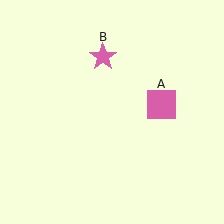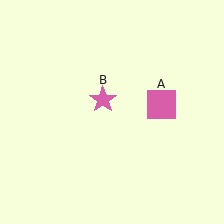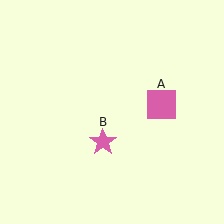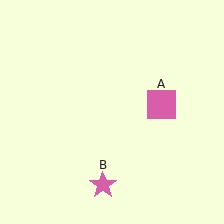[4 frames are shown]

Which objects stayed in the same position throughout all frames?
Pink square (object A) remained stationary.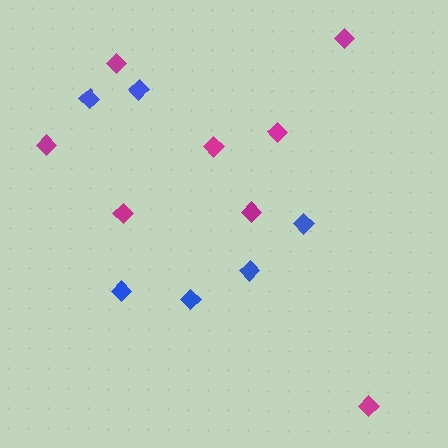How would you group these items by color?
There are 2 groups: one group of blue diamonds (6) and one group of magenta diamonds (8).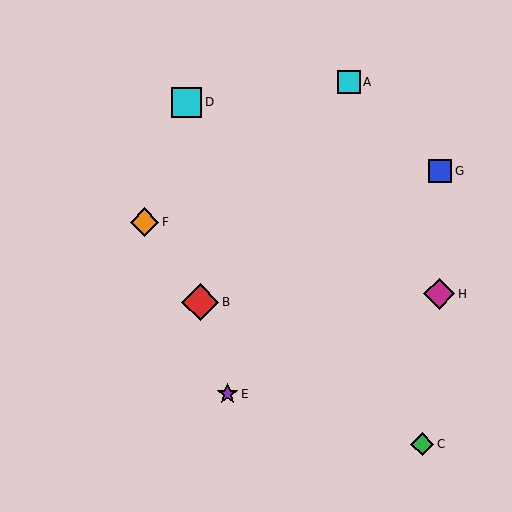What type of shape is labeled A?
Shape A is a cyan square.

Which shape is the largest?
The red diamond (labeled B) is the largest.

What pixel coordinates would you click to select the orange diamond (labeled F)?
Click at (145, 222) to select the orange diamond F.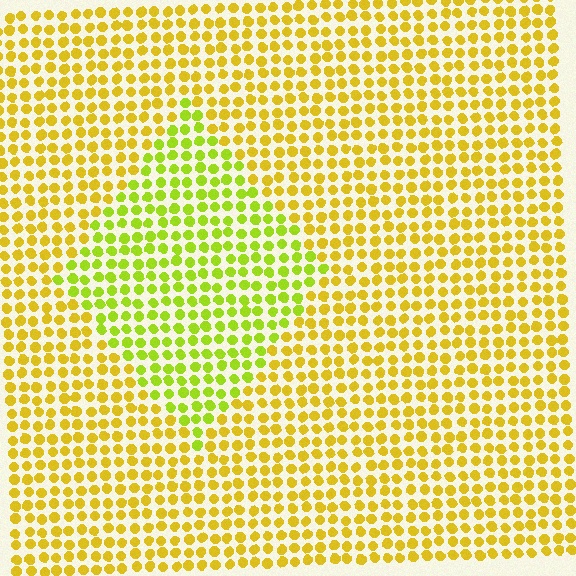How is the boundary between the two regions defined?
The boundary is defined purely by a slight shift in hue (about 30 degrees). Spacing, size, and orientation are identical on both sides.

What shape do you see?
I see a diamond.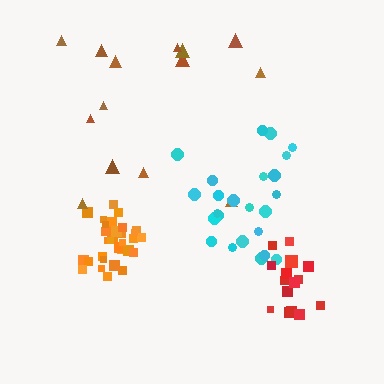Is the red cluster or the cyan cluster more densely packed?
Red.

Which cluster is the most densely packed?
Orange.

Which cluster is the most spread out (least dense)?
Brown.